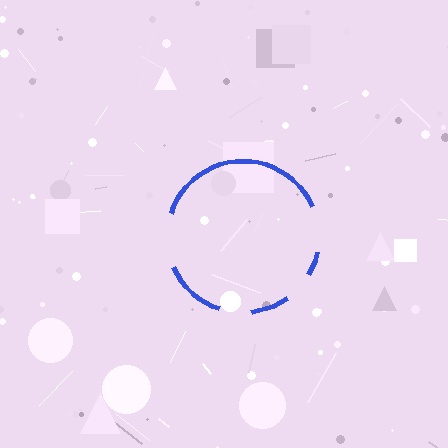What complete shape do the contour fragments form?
The contour fragments form a circle.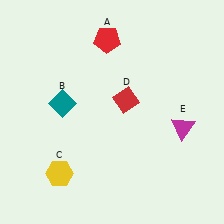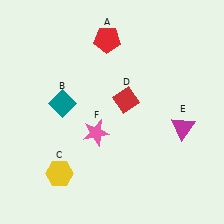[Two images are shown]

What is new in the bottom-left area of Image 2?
A pink star (F) was added in the bottom-left area of Image 2.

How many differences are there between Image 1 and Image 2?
There is 1 difference between the two images.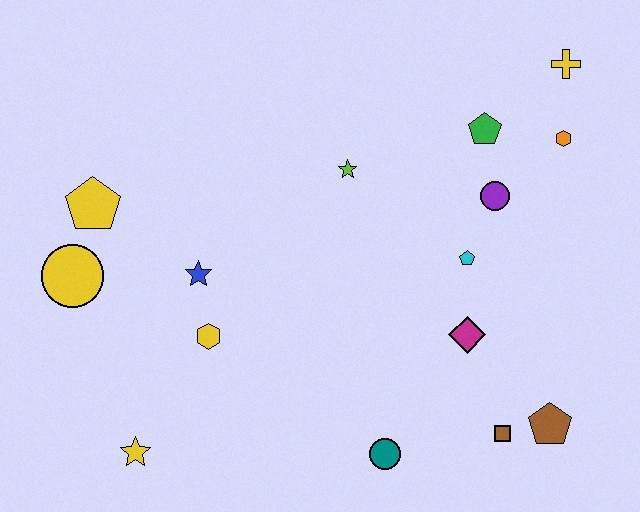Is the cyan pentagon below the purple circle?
Yes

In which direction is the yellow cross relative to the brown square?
The yellow cross is above the brown square.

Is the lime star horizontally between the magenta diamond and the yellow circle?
Yes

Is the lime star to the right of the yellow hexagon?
Yes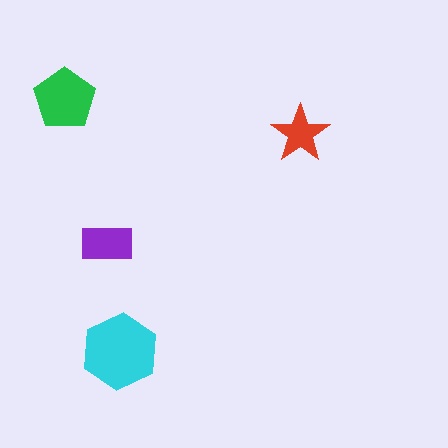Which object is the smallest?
The red star.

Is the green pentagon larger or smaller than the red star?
Larger.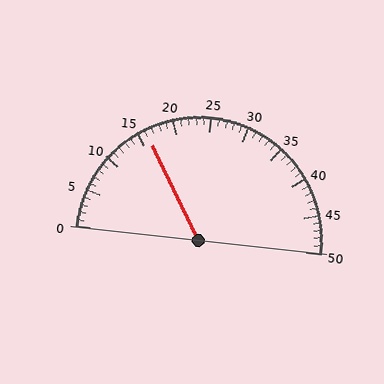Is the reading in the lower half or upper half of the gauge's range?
The reading is in the lower half of the range (0 to 50).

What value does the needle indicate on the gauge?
The needle indicates approximately 16.